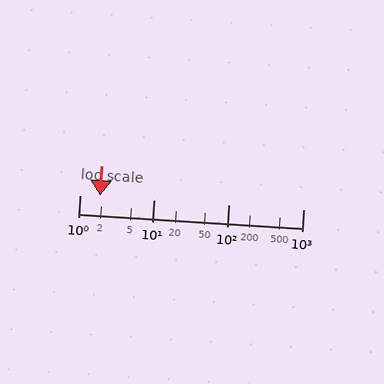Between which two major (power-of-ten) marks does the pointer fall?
The pointer is between 1 and 10.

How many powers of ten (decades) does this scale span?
The scale spans 3 decades, from 1 to 1000.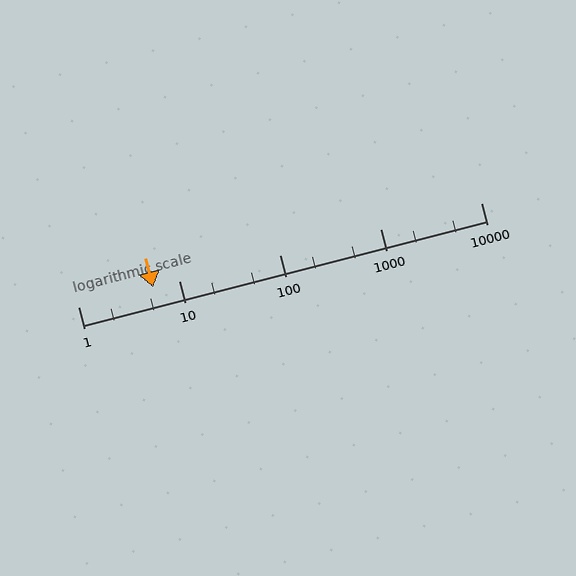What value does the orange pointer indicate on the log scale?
The pointer indicates approximately 5.6.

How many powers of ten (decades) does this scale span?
The scale spans 4 decades, from 1 to 10000.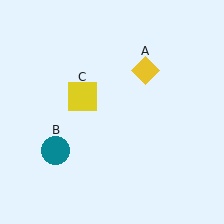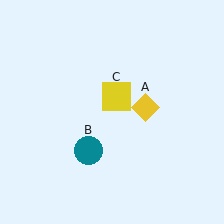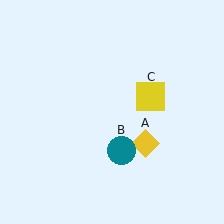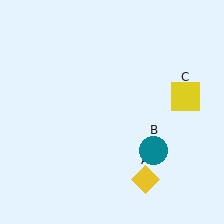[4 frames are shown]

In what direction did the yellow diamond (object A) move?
The yellow diamond (object A) moved down.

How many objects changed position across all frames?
3 objects changed position: yellow diamond (object A), teal circle (object B), yellow square (object C).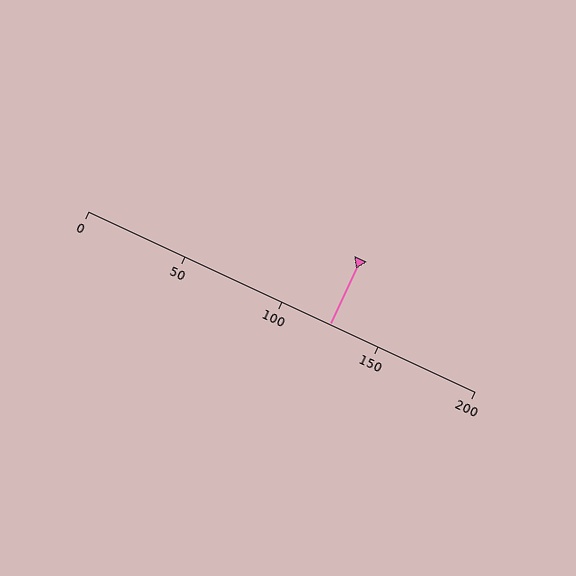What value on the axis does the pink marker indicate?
The marker indicates approximately 125.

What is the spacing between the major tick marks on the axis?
The major ticks are spaced 50 apart.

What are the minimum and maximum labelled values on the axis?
The axis runs from 0 to 200.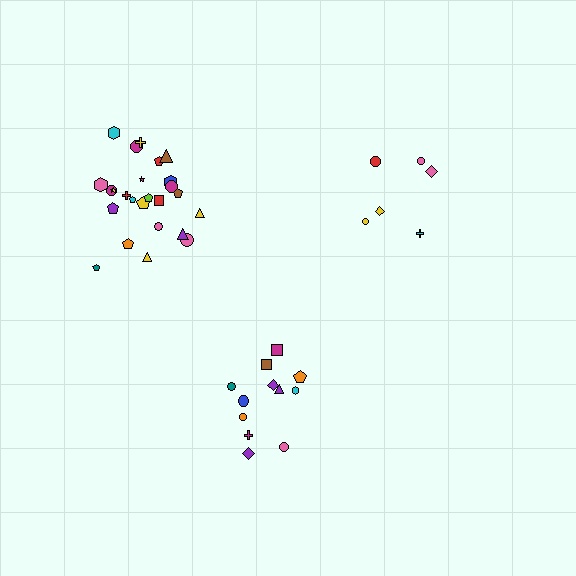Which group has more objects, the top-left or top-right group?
The top-left group.